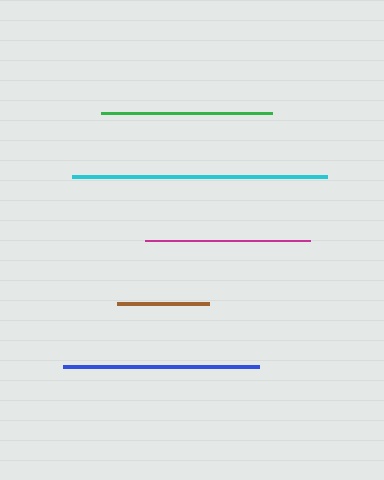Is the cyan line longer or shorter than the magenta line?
The cyan line is longer than the magenta line.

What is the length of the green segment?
The green segment is approximately 171 pixels long.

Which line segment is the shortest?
The brown line is the shortest at approximately 92 pixels.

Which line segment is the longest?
The cyan line is the longest at approximately 255 pixels.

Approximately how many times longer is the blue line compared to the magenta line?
The blue line is approximately 1.2 times the length of the magenta line.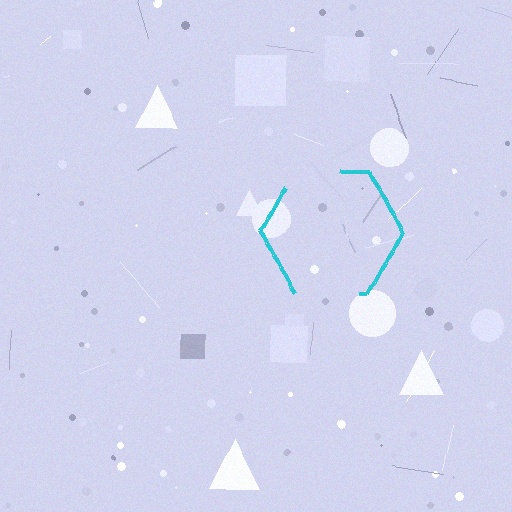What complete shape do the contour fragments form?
The contour fragments form a hexagon.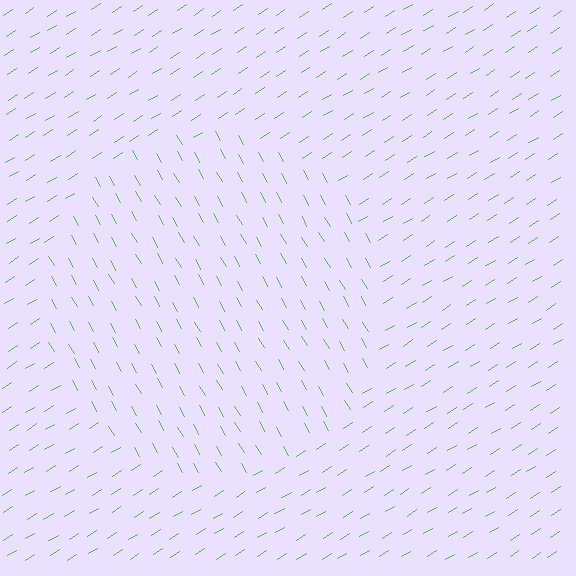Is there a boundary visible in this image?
Yes, there is a texture boundary formed by a change in line orientation.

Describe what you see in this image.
The image is filled with small lime line segments. A circle region in the image has lines oriented differently from the surrounding lines, creating a visible texture boundary.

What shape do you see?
I see a circle.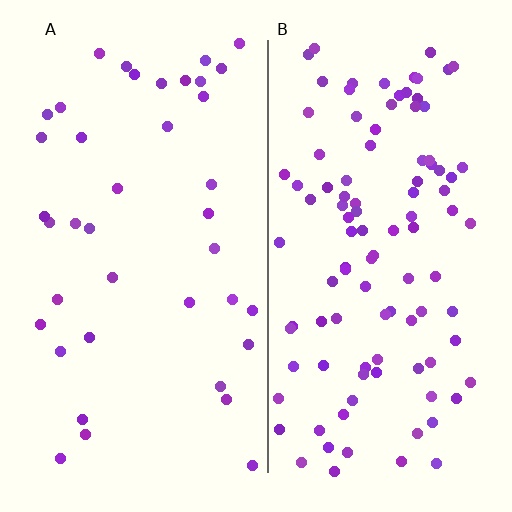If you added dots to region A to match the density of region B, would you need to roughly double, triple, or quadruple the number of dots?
Approximately triple.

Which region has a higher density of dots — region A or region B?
B (the right).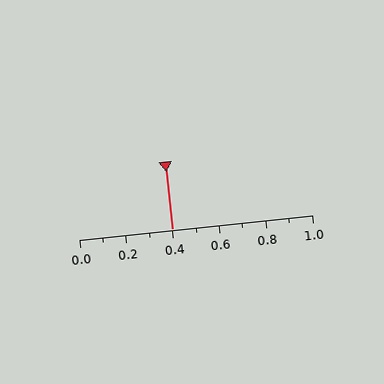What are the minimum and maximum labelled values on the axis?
The axis runs from 0.0 to 1.0.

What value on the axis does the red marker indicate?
The marker indicates approximately 0.4.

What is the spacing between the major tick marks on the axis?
The major ticks are spaced 0.2 apart.